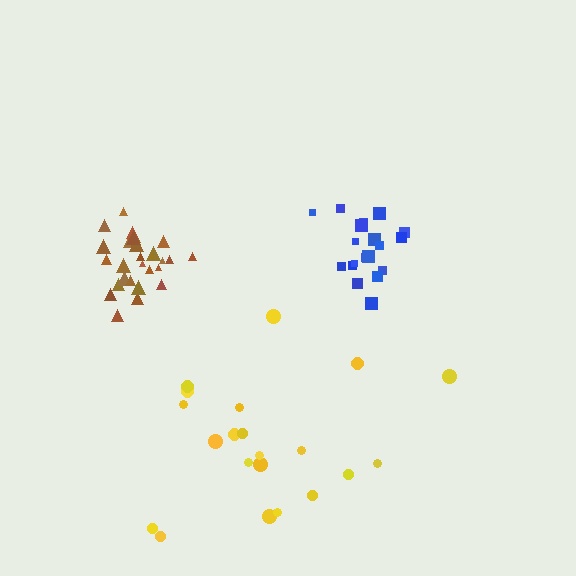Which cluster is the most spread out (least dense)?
Yellow.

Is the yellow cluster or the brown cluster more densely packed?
Brown.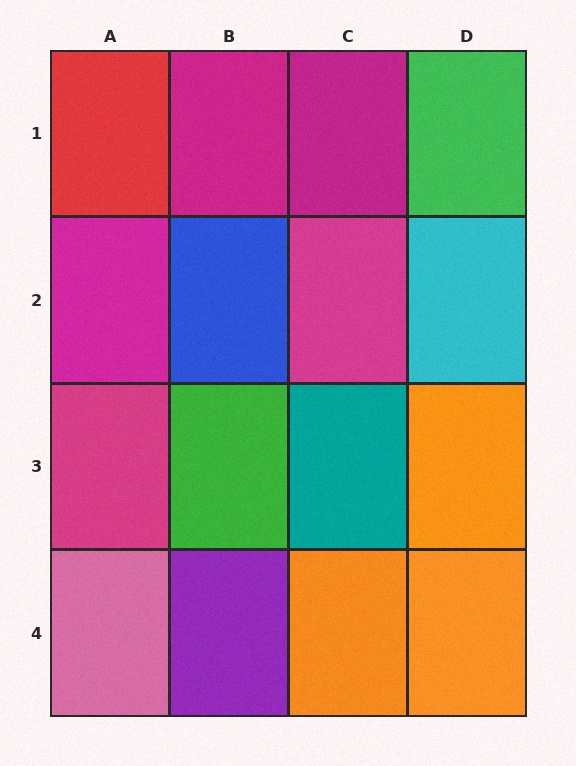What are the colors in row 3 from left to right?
Magenta, green, teal, orange.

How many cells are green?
2 cells are green.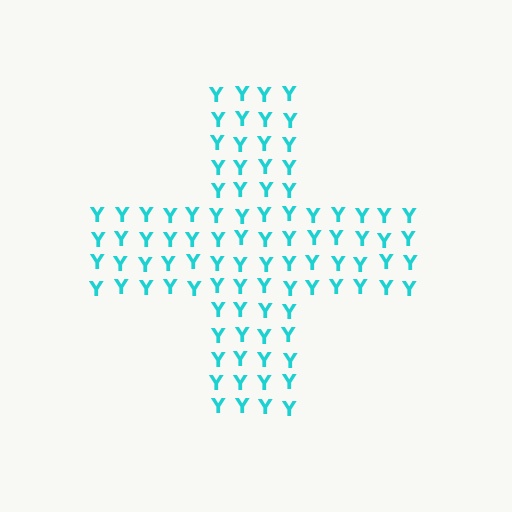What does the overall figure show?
The overall figure shows a cross.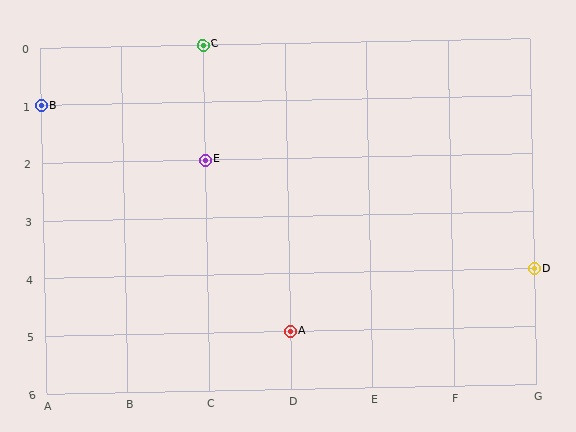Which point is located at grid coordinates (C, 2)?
Point E is at (C, 2).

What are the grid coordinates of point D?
Point D is at grid coordinates (G, 4).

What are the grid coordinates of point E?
Point E is at grid coordinates (C, 2).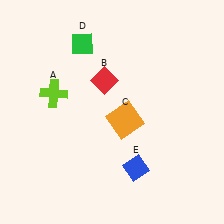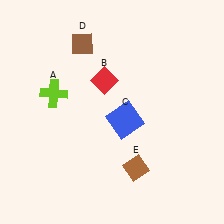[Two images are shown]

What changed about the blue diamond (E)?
In Image 1, E is blue. In Image 2, it changed to brown.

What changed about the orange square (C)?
In Image 1, C is orange. In Image 2, it changed to blue.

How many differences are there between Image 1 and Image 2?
There are 3 differences between the two images.